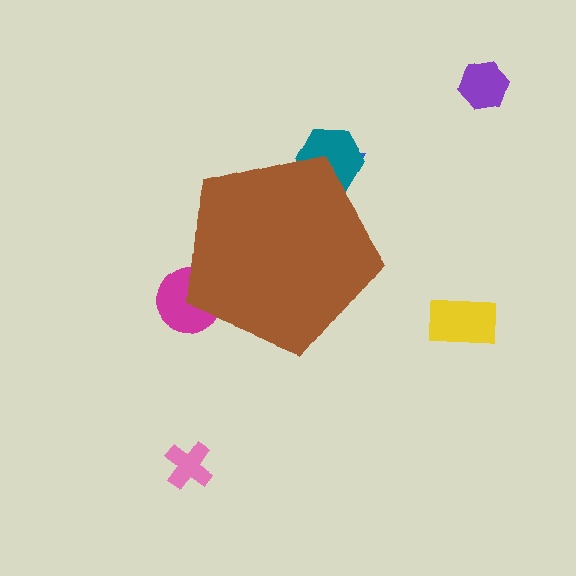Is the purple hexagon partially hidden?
No, the purple hexagon is fully visible.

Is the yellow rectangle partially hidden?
No, the yellow rectangle is fully visible.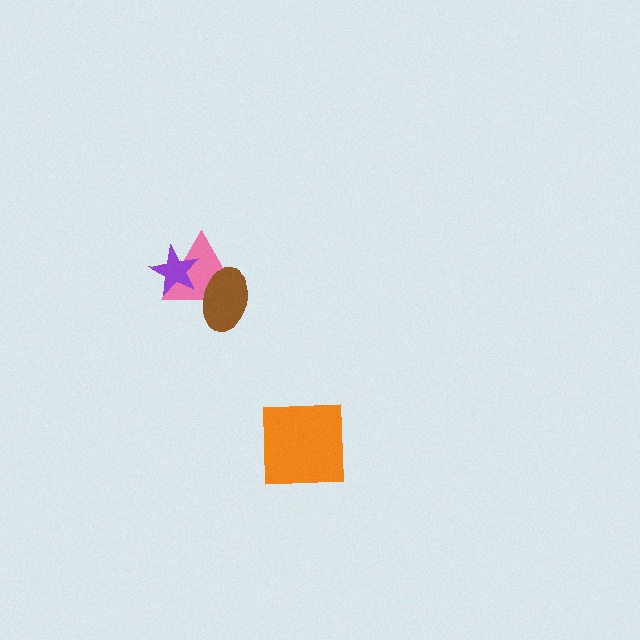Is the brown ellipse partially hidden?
No, no other shape covers it.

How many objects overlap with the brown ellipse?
1 object overlaps with the brown ellipse.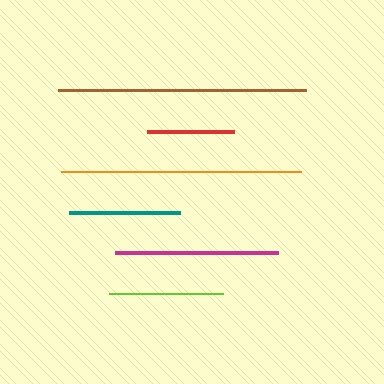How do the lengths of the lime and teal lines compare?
The lime and teal lines are approximately the same length.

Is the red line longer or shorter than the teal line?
The teal line is longer than the red line.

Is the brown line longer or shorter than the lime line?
The brown line is longer than the lime line.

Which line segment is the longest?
The brown line is the longest at approximately 248 pixels.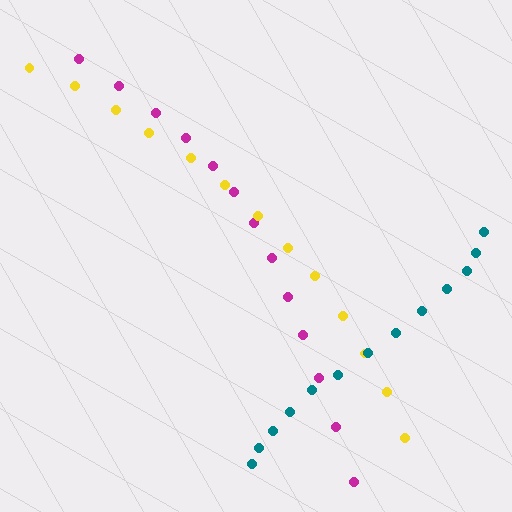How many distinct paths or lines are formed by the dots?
There are 3 distinct paths.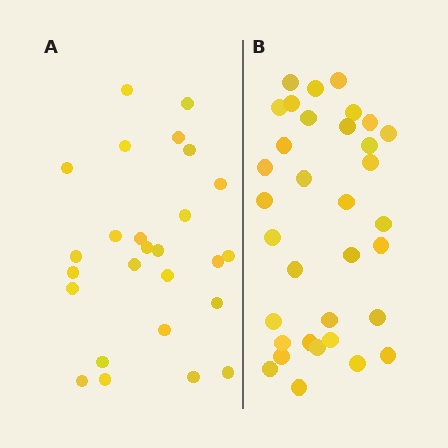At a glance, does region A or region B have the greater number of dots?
Region B (the right region) has more dots.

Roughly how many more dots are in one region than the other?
Region B has roughly 8 or so more dots than region A.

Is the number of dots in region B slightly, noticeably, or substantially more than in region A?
Region B has noticeably more, but not dramatically so. The ratio is roughly 1.3 to 1.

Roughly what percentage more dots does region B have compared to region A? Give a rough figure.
About 30% more.